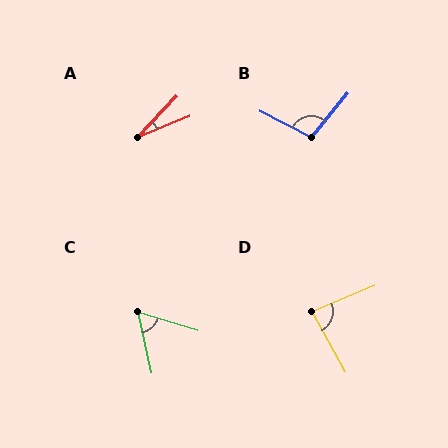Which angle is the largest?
B, at approximately 102 degrees.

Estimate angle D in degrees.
Approximately 84 degrees.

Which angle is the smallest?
A, at approximately 24 degrees.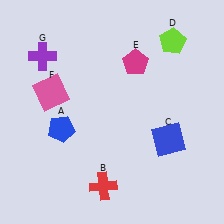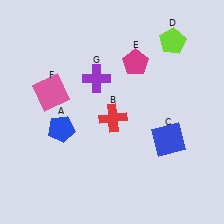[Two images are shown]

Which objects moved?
The objects that moved are: the red cross (B), the purple cross (G).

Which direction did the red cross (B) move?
The red cross (B) moved up.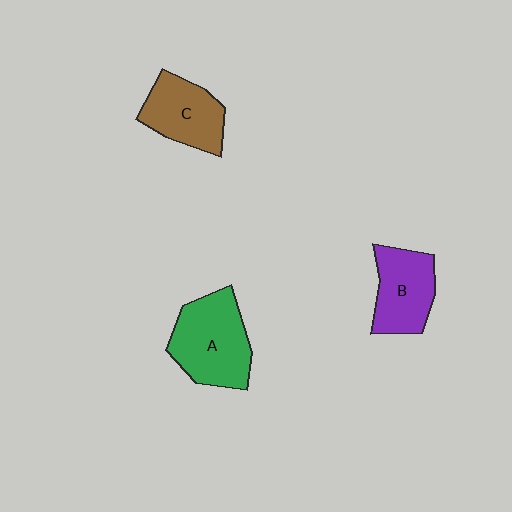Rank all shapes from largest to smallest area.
From largest to smallest: A (green), B (purple), C (brown).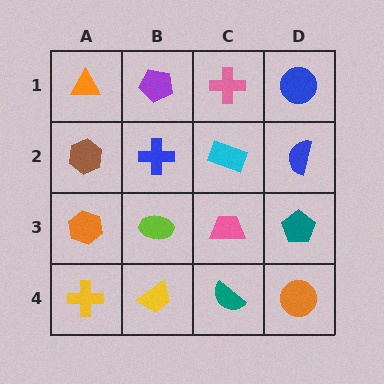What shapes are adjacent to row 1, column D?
A blue semicircle (row 2, column D), a pink cross (row 1, column C).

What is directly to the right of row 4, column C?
An orange circle.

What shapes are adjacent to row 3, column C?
A cyan rectangle (row 2, column C), a teal semicircle (row 4, column C), a lime ellipse (row 3, column B), a teal pentagon (row 3, column D).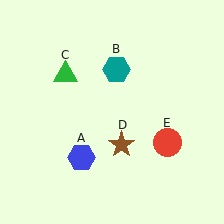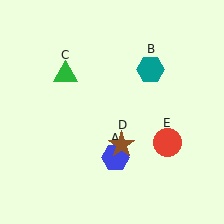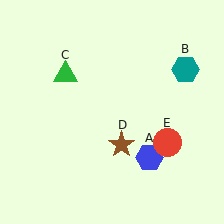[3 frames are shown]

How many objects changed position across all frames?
2 objects changed position: blue hexagon (object A), teal hexagon (object B).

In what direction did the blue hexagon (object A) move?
The blue hexagon (object A) moved right.